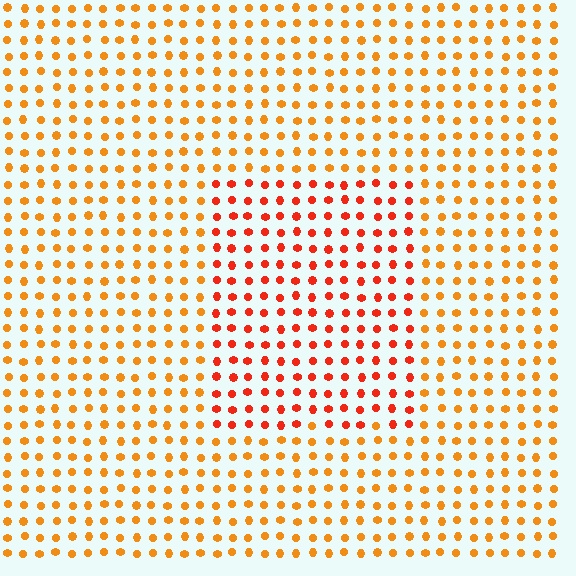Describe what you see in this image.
The image is filled with small orange elements in a uniform arrangement. A rectangle-shaped region is visible where the elements are tinted to a slightly different hue, forming a subtle color boundary.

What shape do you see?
I see a rectangle.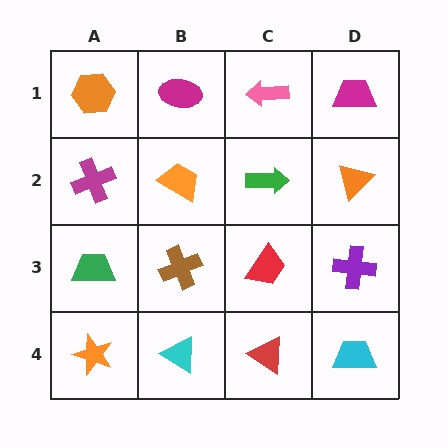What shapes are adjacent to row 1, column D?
An orange triangle (row 2, column D), a pink arrow (row 1, column C).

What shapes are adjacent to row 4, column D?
A purple cross (row 3, column D), a red triangle (row 4, column C).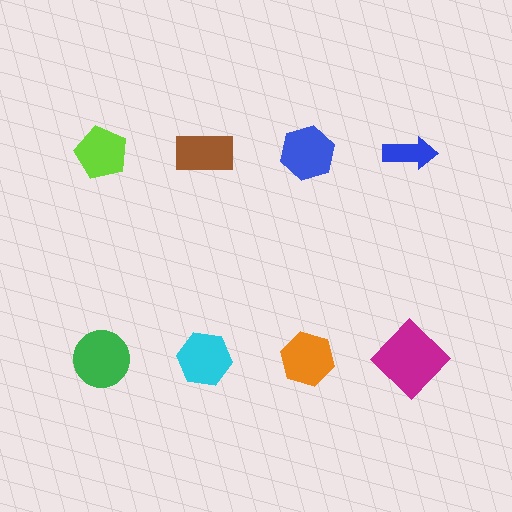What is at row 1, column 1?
A lime pentagon.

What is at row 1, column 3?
A blue hexagon.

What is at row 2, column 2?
A cyan hexagon.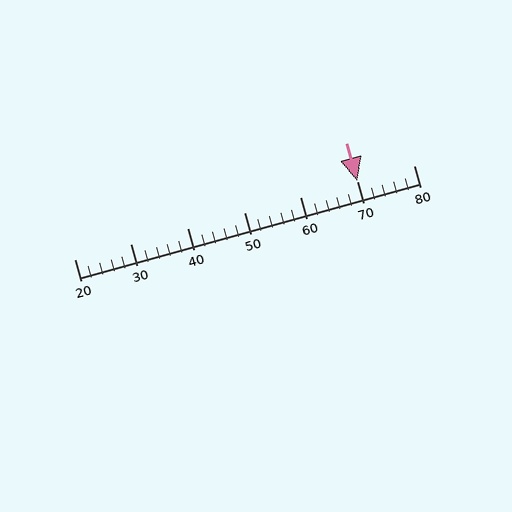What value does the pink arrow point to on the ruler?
The pink arrow points to approximately 70.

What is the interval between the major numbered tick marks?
The major tick marks are spaced 10 units apart.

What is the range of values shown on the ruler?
The ruler shows values from 20 to 80.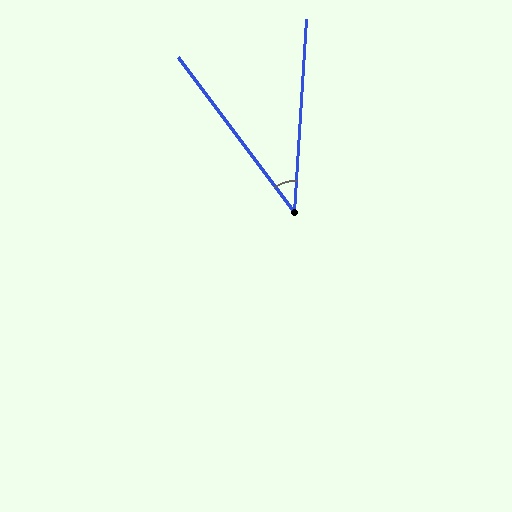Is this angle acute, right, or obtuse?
It is acute.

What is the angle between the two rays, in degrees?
Approximately 40 degrees.